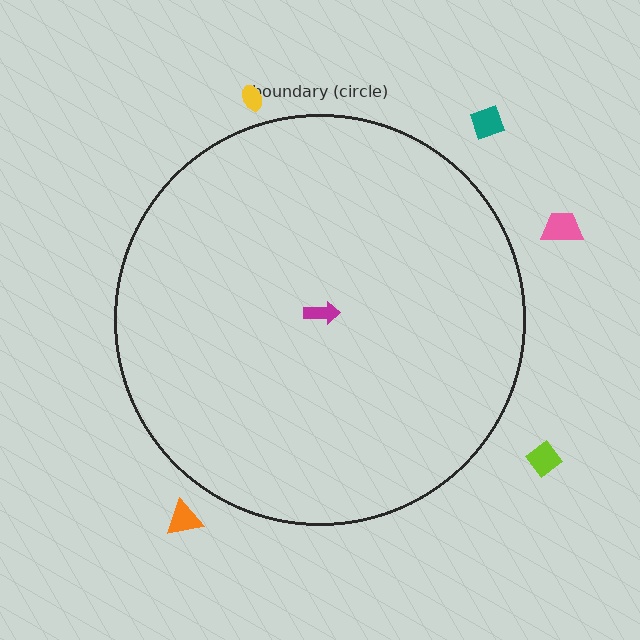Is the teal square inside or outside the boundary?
Outside.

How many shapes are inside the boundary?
1 inside, 5 outside.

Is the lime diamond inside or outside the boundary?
Outside.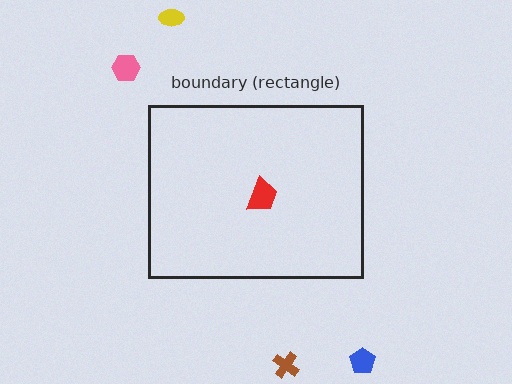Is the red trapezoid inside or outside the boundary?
Inside.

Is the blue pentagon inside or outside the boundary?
Outside.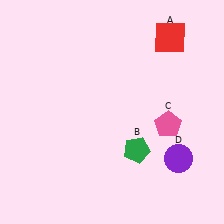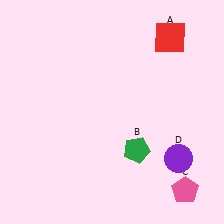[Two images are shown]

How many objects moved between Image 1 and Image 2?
1 object moved between the two images.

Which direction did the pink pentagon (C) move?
The pink pentagon (C) moved down.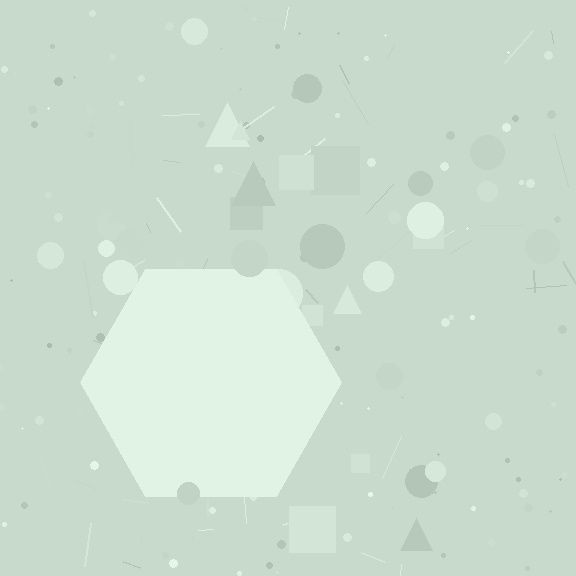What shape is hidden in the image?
A hexagon is hidden in the image.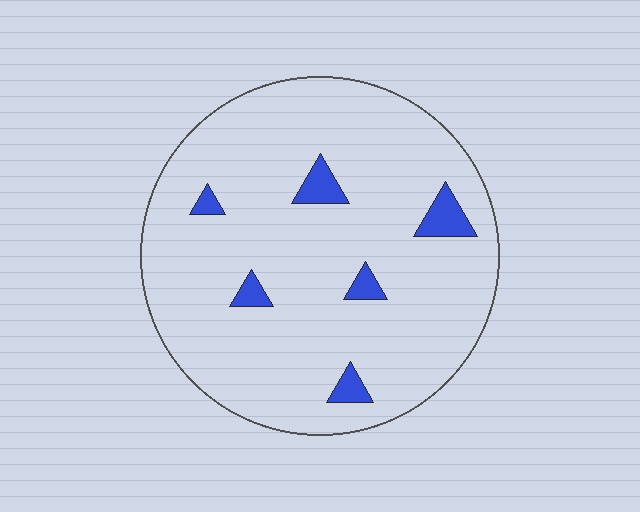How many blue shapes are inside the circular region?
6.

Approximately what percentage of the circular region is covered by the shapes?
Approximately 5%.